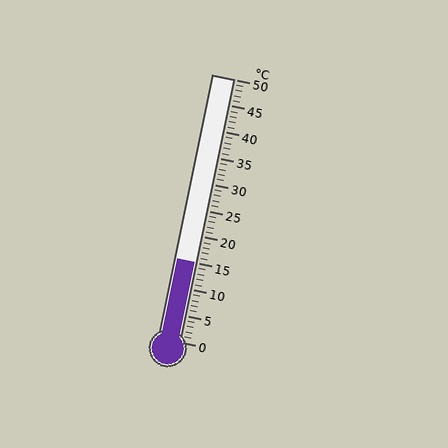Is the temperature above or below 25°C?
The temperature is below 25°C.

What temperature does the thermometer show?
The thermometer shows approximately 15°C.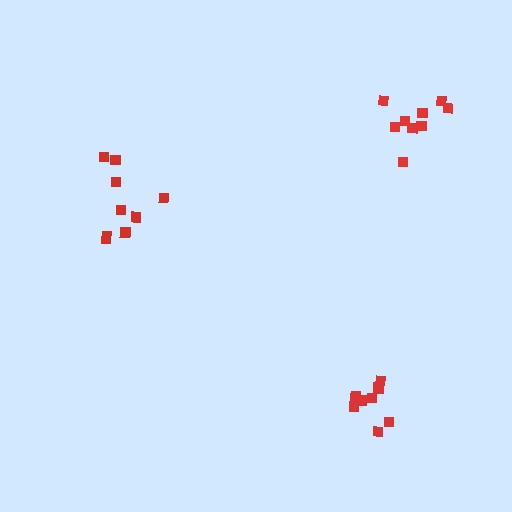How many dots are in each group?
Group 1: 9 dots, Group 2: 9 dots, Group 3: 9 dots (27 total).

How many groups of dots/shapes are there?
There are 3 groups.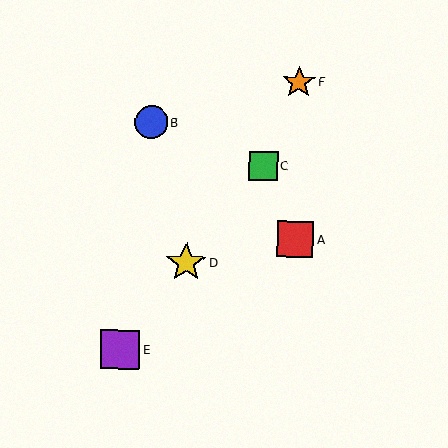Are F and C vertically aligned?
No, F is at x≈299 and C is at x≈263.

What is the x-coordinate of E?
Object E is at x≈120.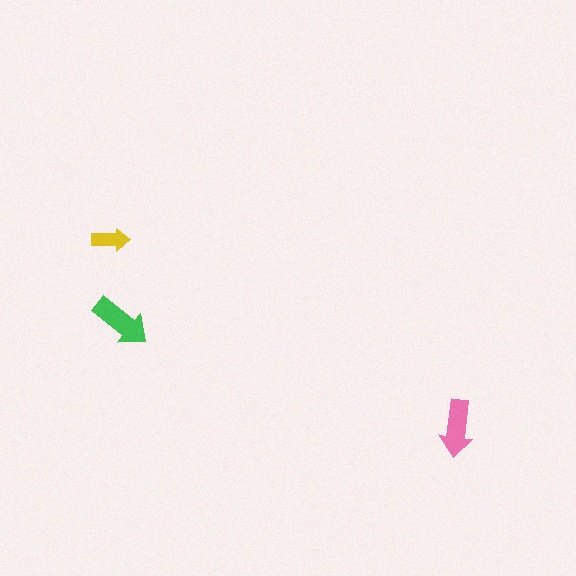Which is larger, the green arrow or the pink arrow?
The green one.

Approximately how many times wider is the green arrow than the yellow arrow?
About 1.5 times wider.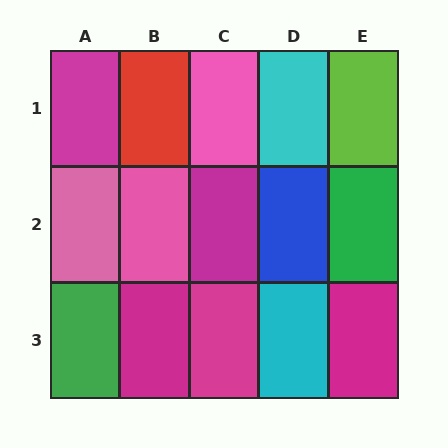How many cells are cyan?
2 cells are cyan.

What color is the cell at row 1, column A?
Magenta.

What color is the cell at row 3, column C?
Magenta.